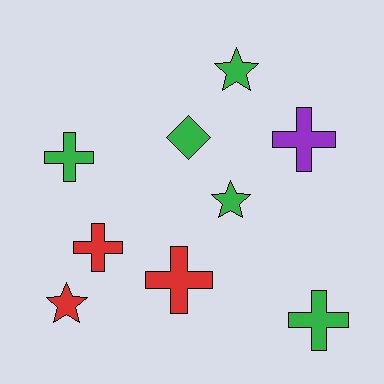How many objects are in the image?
There are 9 objects.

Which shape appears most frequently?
Cross, with 5 objects.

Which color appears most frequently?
Green, with 5 objects.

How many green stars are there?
There are 2 green stars.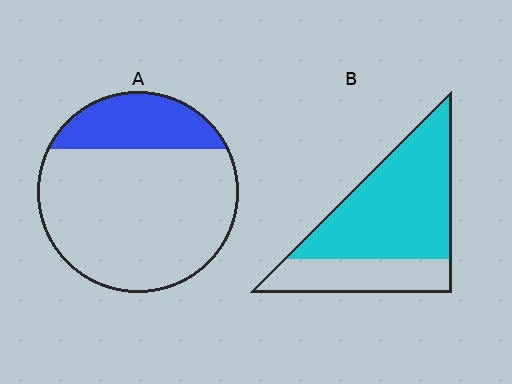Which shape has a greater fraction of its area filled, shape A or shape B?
Shape B.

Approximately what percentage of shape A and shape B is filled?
A is approximately 25% and B is approximately 70%.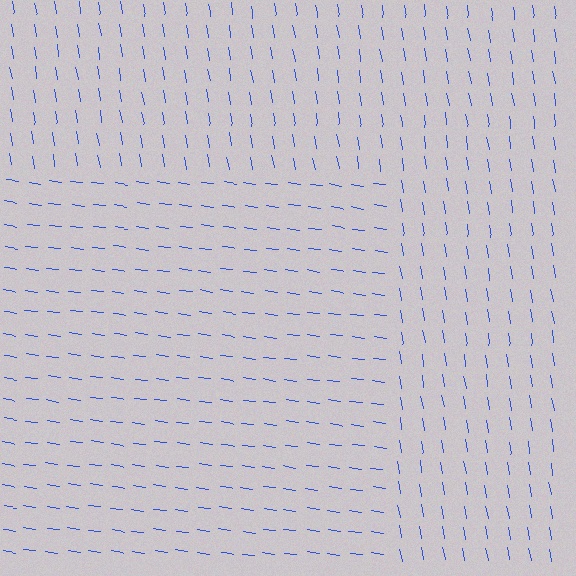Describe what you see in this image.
The image is filled with small blue line segments. A rectangle region in the image has lines oriented differently from the surrounding lines, creating a visible texture boundary.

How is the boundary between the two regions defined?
The boundary is defined purely by a change in line orientation (approximately 73 degrees difference). All lines are the same color and thickness.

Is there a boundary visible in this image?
Yes, there is a texture boundary formed by a change in line orientation.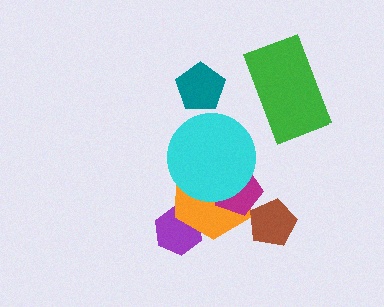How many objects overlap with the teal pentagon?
0 objects overlap with the teal pentagon.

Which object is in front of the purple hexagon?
The orange hexagon is in front of the purple hexagon.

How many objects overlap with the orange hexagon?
3 objects overlap with the orange hexagon.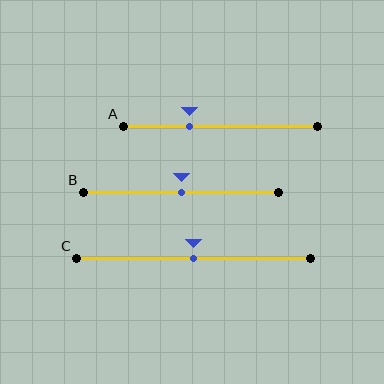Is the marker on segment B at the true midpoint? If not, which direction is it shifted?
Yes, the marker on segment B is at the true midpoint.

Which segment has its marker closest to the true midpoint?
Segment B has its marker closest to the true midpoint.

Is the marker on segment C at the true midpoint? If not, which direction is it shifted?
Yes, the marker on segment C is at the true midpoint.